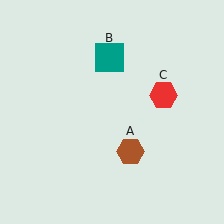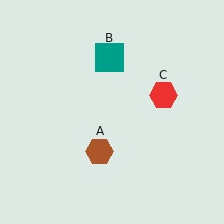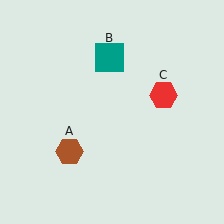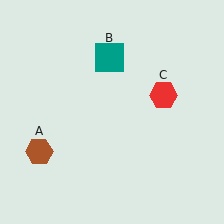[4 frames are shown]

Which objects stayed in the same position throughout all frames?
Teal square (object B) and red hexagon (object C) remained stationary.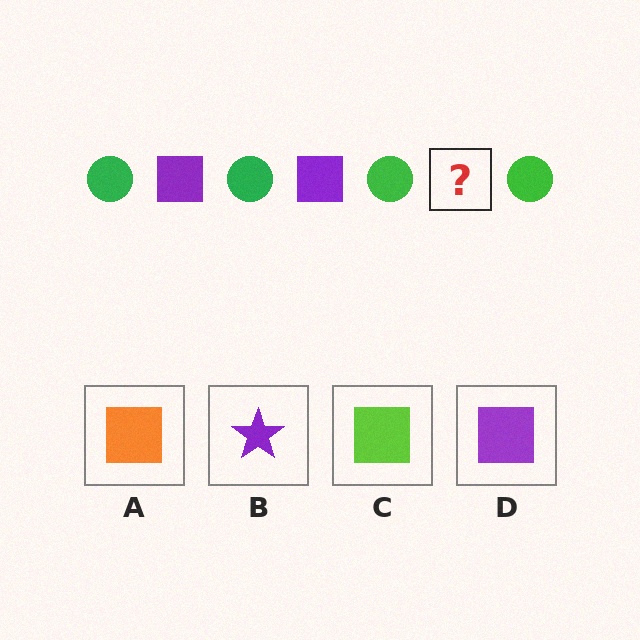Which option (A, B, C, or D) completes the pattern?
D.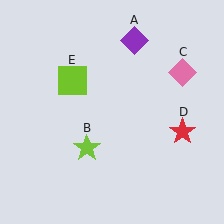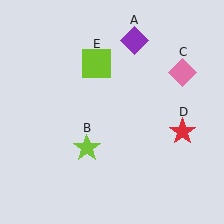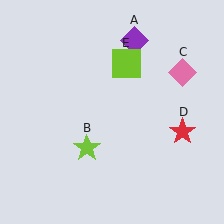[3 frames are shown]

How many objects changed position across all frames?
1 object changed position: lime square (object E).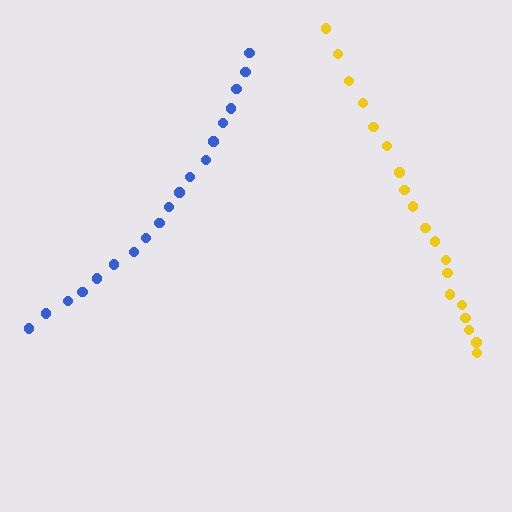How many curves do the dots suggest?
There are 2 distinct paths.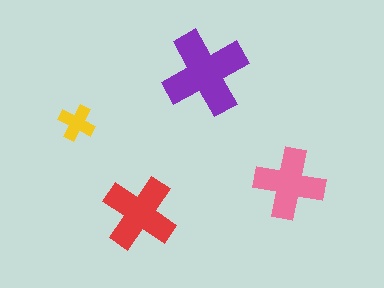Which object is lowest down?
The red cross is bottommost.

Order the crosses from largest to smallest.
the purple one, the red one, the pink one, the yellow one.